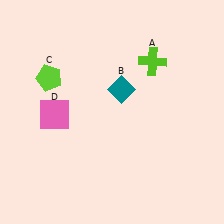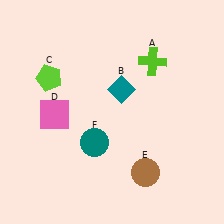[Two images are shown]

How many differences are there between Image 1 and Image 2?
There are 2 differences between the two images.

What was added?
A brown circle (E), a teal circle (F) were added in Image 2.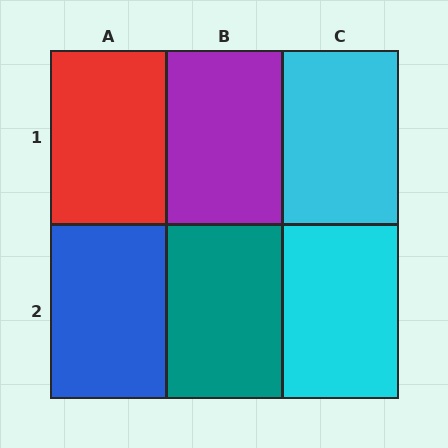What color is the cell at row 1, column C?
Cyan.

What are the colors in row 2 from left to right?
Blue, teal, cyan.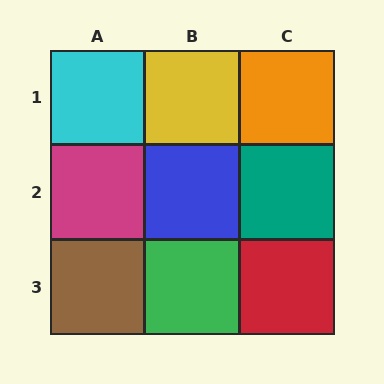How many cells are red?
1 cell is red.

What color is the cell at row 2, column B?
Blue.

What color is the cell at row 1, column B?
Yellow.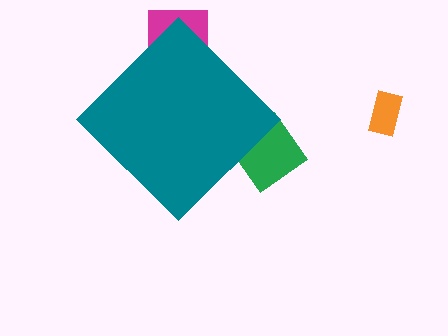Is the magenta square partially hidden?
Yes, the magenta square is partially hidden behind the teal diamond.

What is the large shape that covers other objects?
A teal diamond.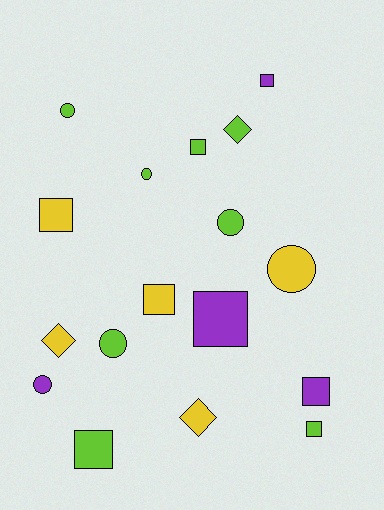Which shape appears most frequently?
Square, with 8 objects.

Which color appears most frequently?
Lime, with 8 objects.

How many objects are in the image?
There are 17 objects.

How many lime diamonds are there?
There is 1 lime diamond.